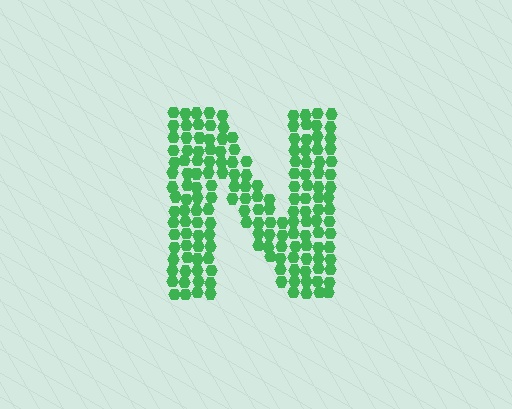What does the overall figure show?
The overall figure shows the letter N.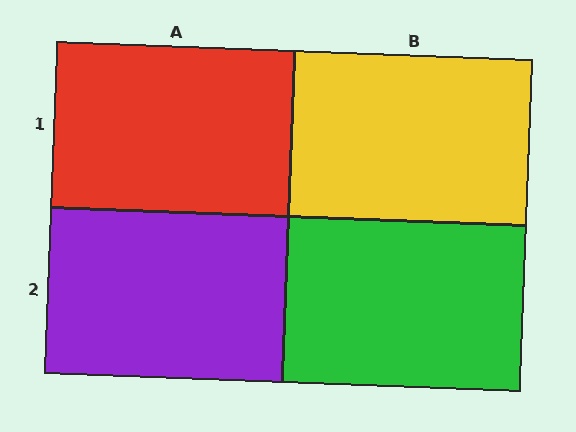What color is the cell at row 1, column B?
Yellow.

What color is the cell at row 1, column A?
Red.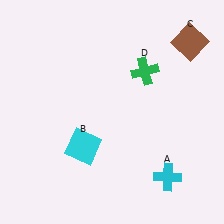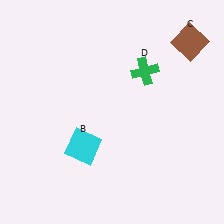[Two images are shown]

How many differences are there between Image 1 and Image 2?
There is 1 difference between the two images.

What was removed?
The cyan cross (A) was removed in Image 2.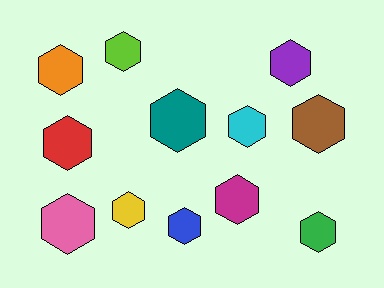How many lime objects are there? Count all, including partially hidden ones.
There is 1 lime object.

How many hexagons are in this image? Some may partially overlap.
There are 12 hexagons.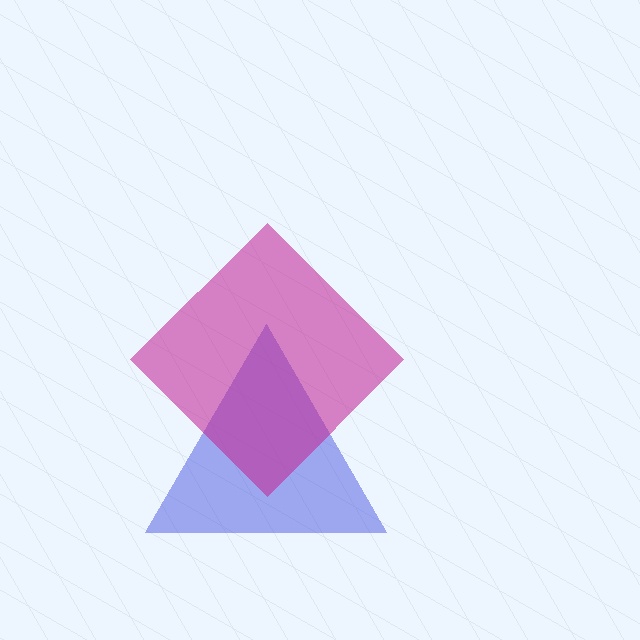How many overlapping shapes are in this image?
There are 2 overlapping shapes in the image.